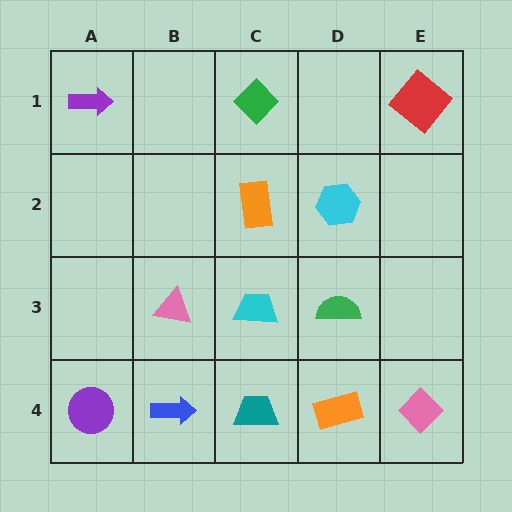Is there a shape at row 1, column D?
No, that cell is empty.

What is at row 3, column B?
A pink triangle.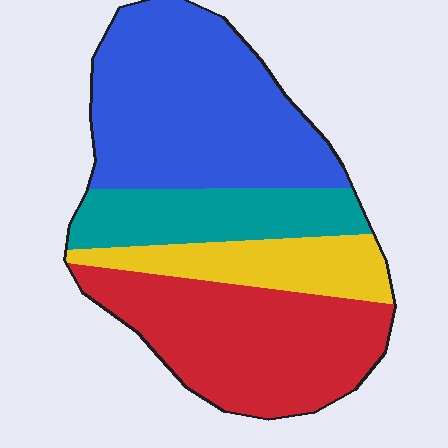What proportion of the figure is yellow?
Yellow covers roughly 15% of the figure.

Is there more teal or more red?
Red.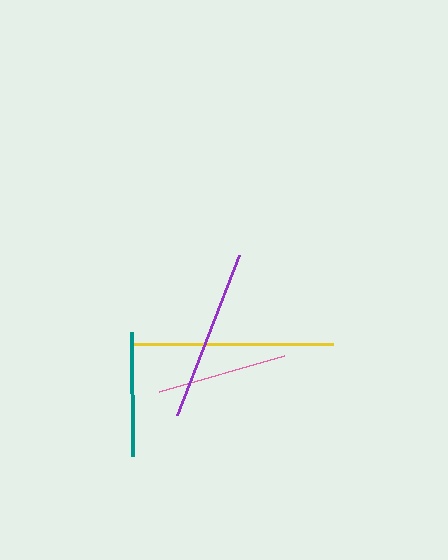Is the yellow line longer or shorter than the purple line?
The yellow line is longer than the purple line.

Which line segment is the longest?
The yellow line is the longest at approximately 202 pixels.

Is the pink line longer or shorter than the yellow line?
The yellow line is longer than the pink line.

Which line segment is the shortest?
The teal line is the shortest at approximately 124 pixels.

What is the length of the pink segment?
The pink segment is approximately 130 pixels long.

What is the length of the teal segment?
The teal segment is approximately 124 pixels long.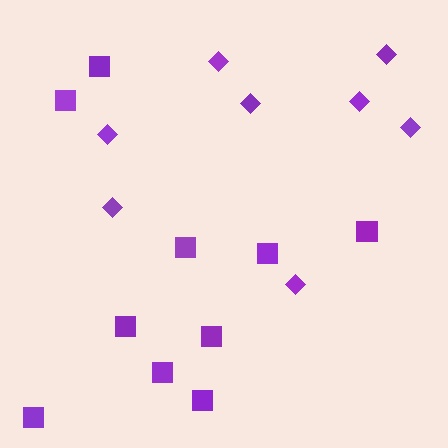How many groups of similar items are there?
There are 2 groups: one group of squares (10) and one group of diamonds (8).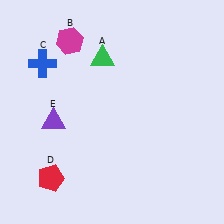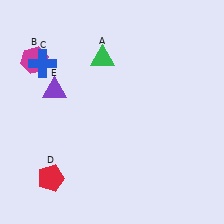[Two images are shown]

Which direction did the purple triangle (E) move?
The purple triangle (E) moved up.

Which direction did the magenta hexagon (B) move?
The magenta hexagon (B) moved left.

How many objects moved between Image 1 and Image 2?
2 objects moved between the two images.